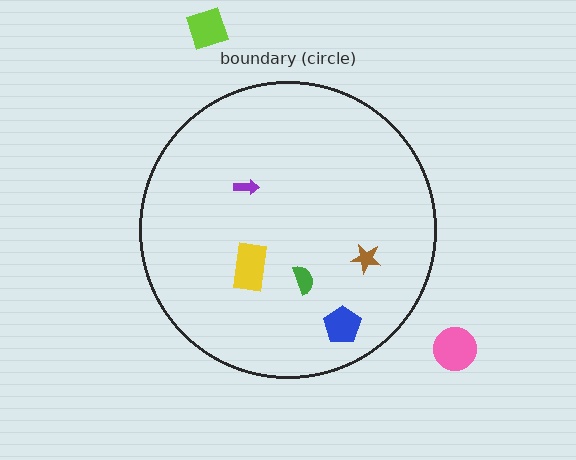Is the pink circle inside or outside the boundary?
Outside.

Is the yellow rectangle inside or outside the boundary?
Inside.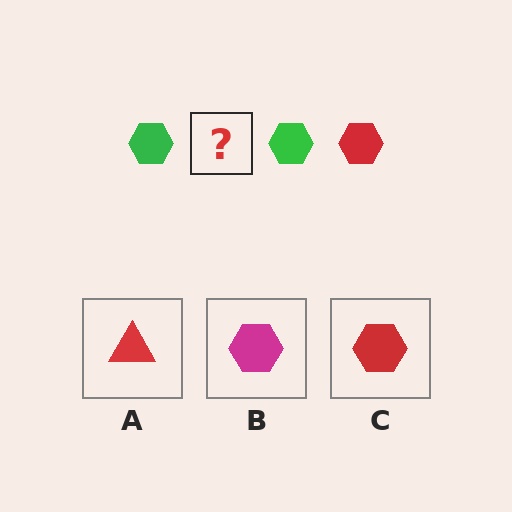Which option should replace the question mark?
Option C.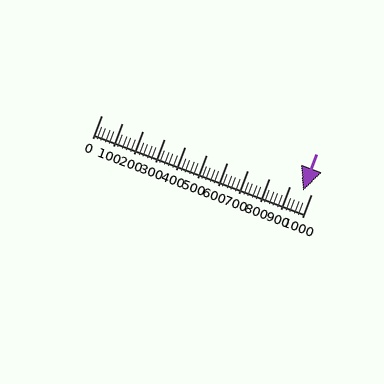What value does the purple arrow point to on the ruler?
The purple arrow points to approximately 964.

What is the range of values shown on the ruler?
The ruler shows values from 0 to 1000.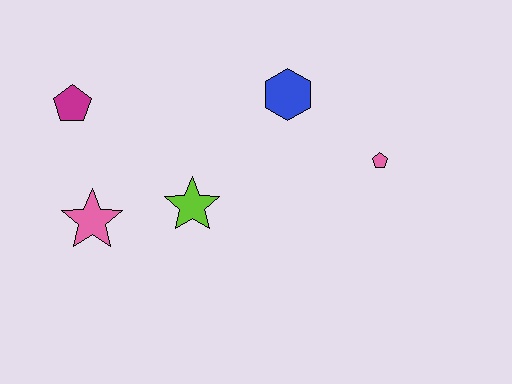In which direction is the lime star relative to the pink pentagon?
The lime star is to the left of the pink pentagon.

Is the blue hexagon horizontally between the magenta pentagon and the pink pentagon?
Yes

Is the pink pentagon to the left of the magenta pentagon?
No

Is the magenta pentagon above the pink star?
Yes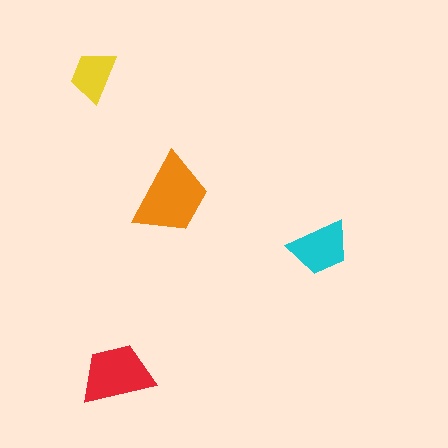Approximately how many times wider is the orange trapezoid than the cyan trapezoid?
About 1.5 times wider.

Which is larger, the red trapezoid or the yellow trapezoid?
The red one.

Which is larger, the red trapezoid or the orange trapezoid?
The orange one.